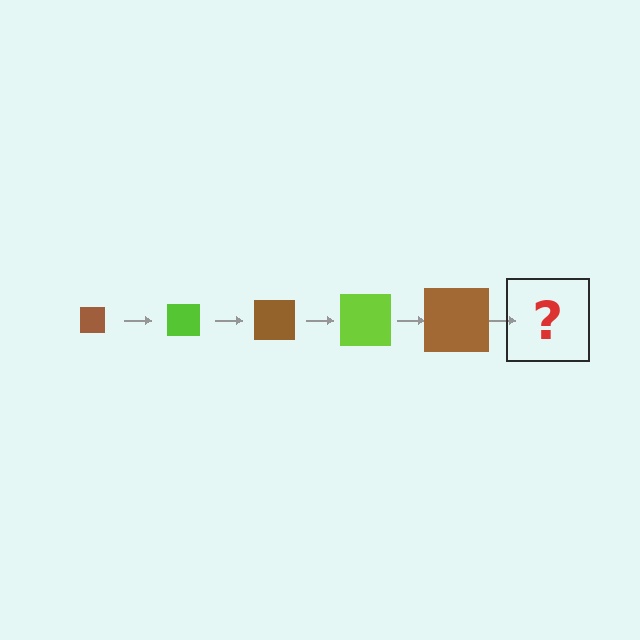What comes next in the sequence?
The next element should be a lime square, larger than the previous one.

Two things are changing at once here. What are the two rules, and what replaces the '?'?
The two rules are that the square grows larger each step and the color cycles through brown and lime. The '?' should be a lime square, larger than the previous one.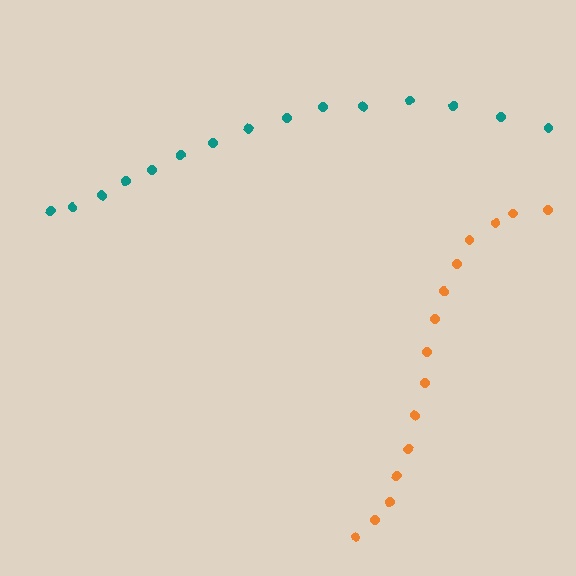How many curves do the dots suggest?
There are 2 distinct paths.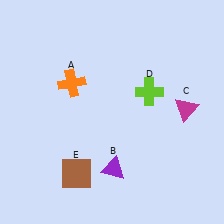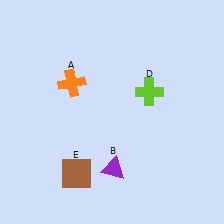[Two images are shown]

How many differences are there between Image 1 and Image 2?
There is 1 difference between the two images.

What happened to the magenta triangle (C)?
The magenta triangle (C) was removed in Image 2. It was in the top-right area of Image 1.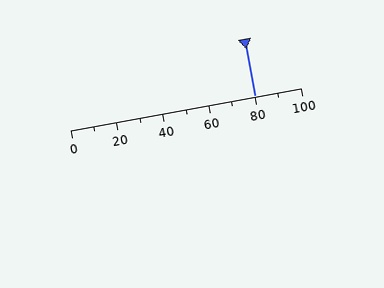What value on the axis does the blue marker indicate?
The marker indicates approximately 80.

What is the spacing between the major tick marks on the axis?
The major ticks are spaced 20 apart.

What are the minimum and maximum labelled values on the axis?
The axis runs from 0 to 100.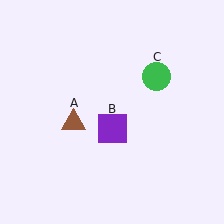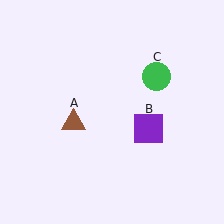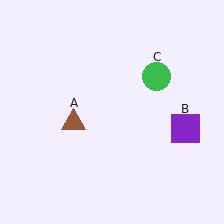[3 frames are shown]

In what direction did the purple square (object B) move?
The purple square (object B) moved right.